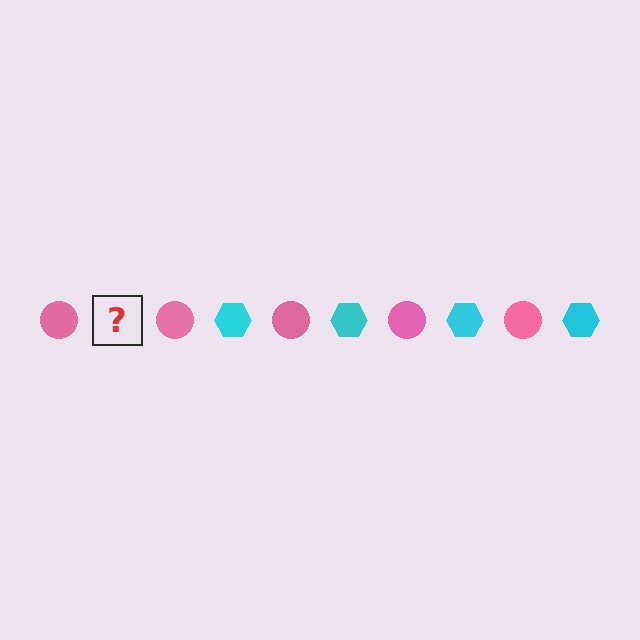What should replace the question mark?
The question mark should be replaced with a cyan hexagon.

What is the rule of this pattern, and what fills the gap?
The rule is that the pattern alternates between pink circle and cyan hexagon. The gap should be filled with a cyan hexagon.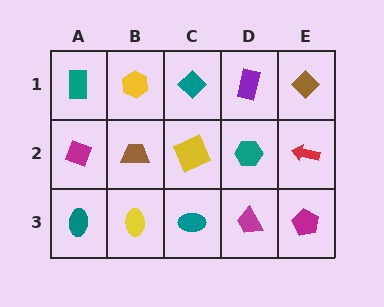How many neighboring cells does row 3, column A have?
2.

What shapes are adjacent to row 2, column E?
A brown diamond (row 1, column E), a magenta pentagon (row 3, column E), a teal hexagon (row 2, column D).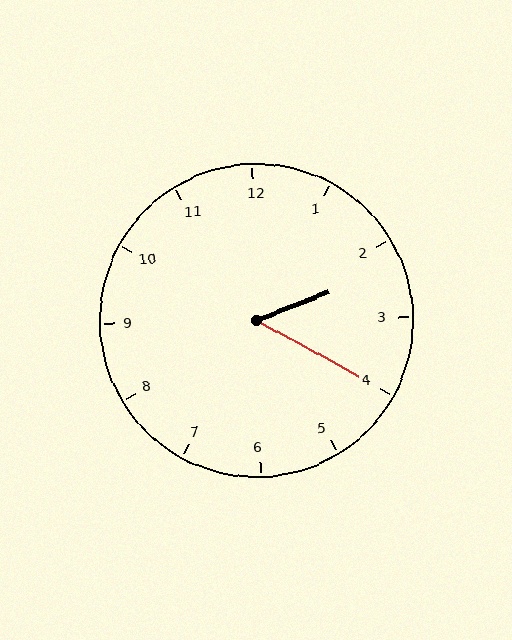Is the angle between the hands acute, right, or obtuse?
It is acute.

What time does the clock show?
2:20.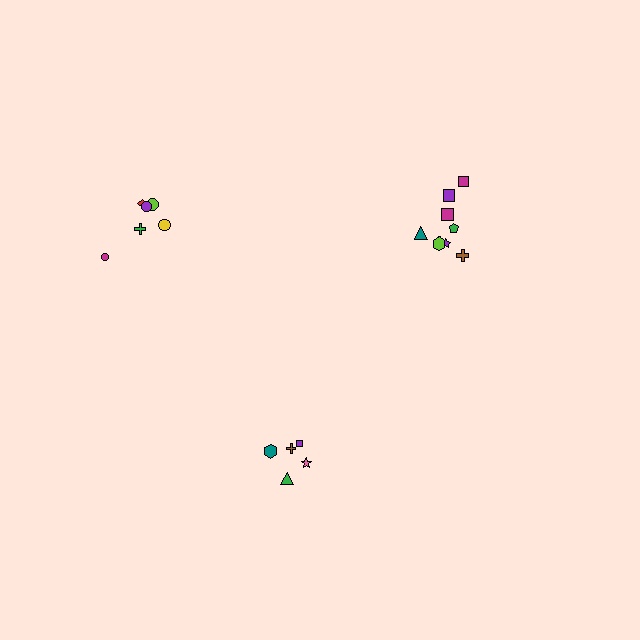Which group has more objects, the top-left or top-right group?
The top-right group.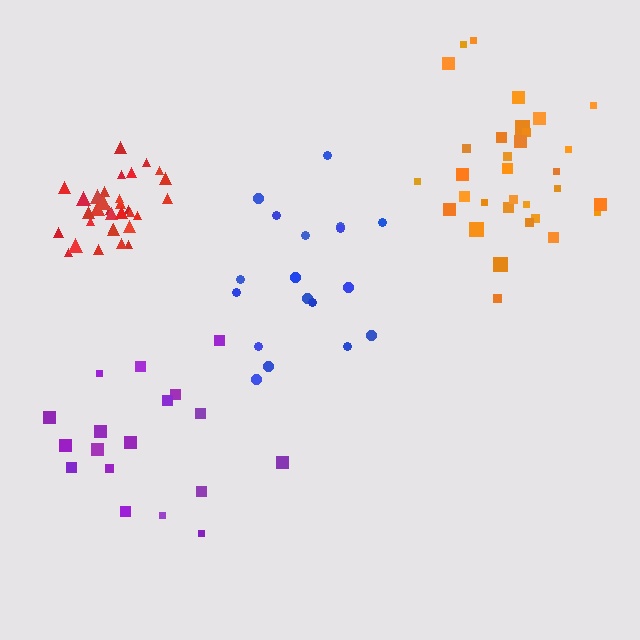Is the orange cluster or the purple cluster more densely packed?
Orange.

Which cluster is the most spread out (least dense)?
Purple.